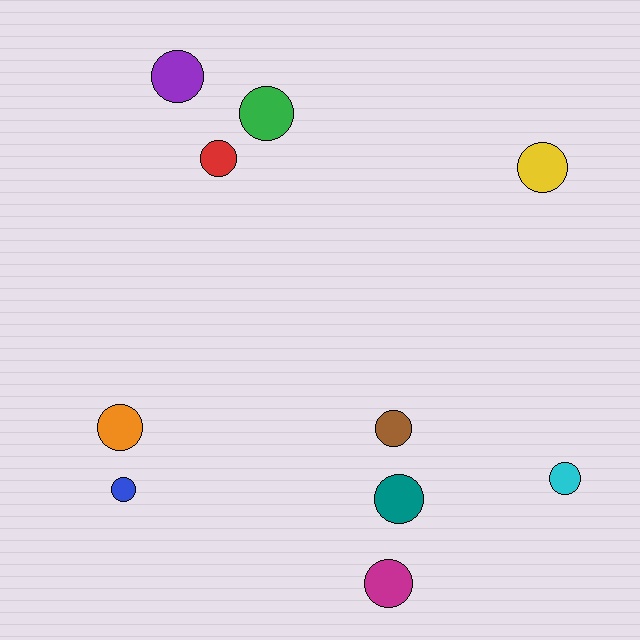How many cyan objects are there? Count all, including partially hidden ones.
There is 1 cyan object.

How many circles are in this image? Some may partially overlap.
There are 10 circles.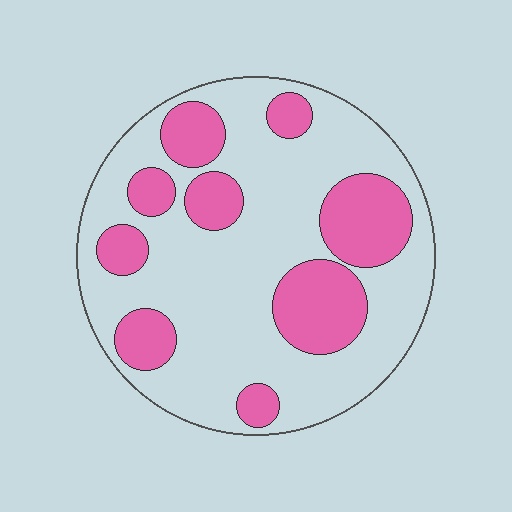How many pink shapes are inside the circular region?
9.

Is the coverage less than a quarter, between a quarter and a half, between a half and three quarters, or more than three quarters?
Between a quarter and a half.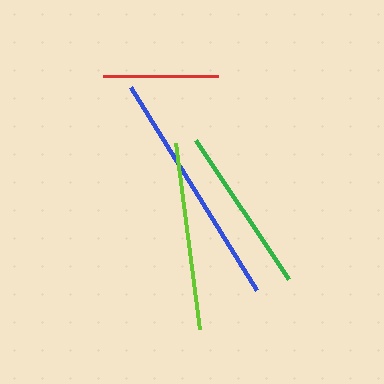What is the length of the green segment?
The green segment is approximately 167 pixels long.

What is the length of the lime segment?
The lime segment is approximately 188 pixels long.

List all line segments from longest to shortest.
From longest to shortest: blue, lime, green, red.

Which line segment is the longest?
The blue line is the longest at approximately 239 pixels.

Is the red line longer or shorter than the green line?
The green line is longer than the red line.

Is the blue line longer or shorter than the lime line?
The blue line is longer than the lime line.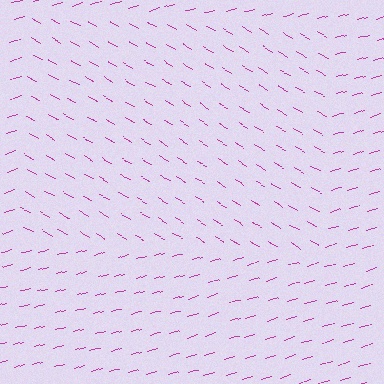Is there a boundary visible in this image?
Yes, there is a texture boundary formed by a change in line orientation.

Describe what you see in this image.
The image is filled with small magenta line segments. A rectangle region in the image has lines oriented differently from the surrounding lines, creating a visible texture boundary.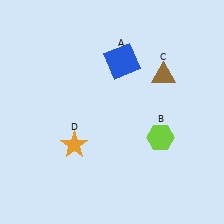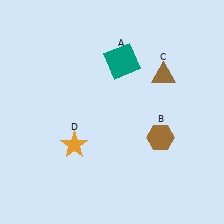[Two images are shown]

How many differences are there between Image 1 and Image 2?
There are 2 differences between the two images.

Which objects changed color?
A changed from blue to teal. B changed from lime to brown.